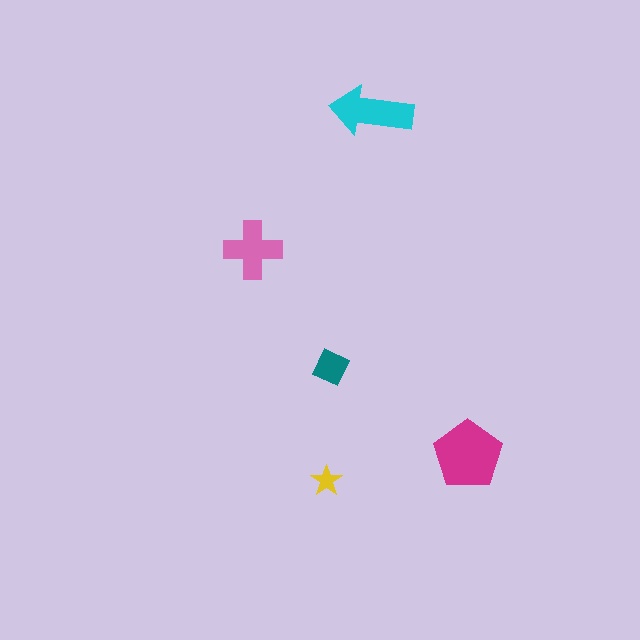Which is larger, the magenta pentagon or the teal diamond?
The magenta pentagon.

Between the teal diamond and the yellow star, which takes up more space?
The teal diamond.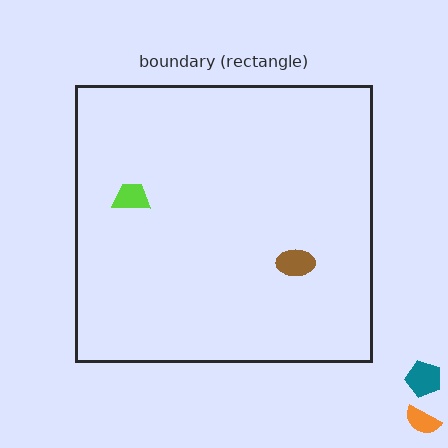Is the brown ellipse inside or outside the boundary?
Inside.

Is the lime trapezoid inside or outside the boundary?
Inside.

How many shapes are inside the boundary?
2 inside, 2 outside.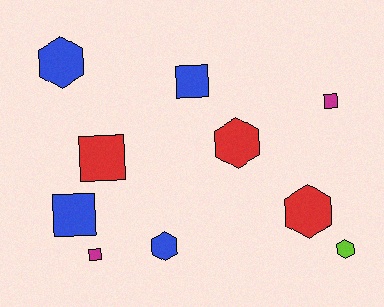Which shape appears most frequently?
Hexagon, with 5 objects.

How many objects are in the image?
There are 10 objects.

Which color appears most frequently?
Blue, with 4 objects.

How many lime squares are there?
There are no lime squares.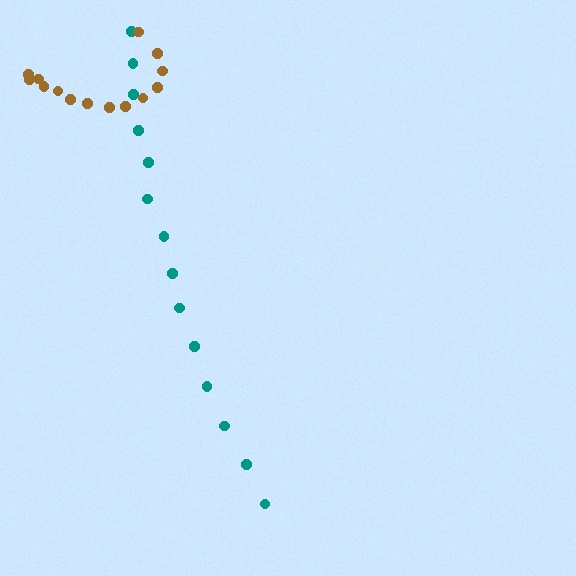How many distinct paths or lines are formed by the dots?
There are 2 distinct paths.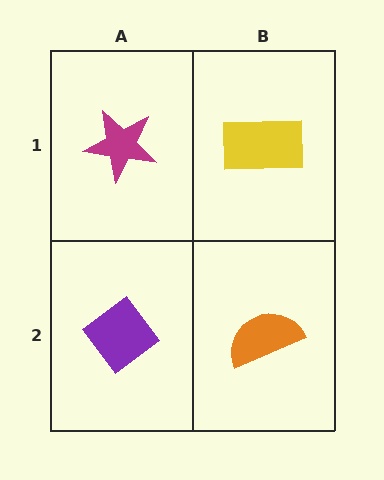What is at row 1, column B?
A yellow rectangle.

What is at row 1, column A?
A magenta star.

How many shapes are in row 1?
2 shapes.